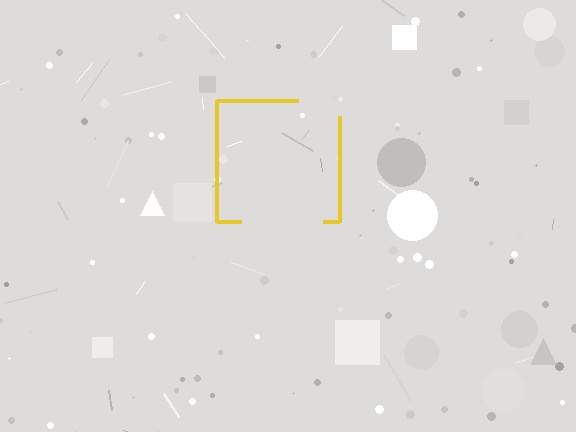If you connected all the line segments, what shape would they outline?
They would outline a square.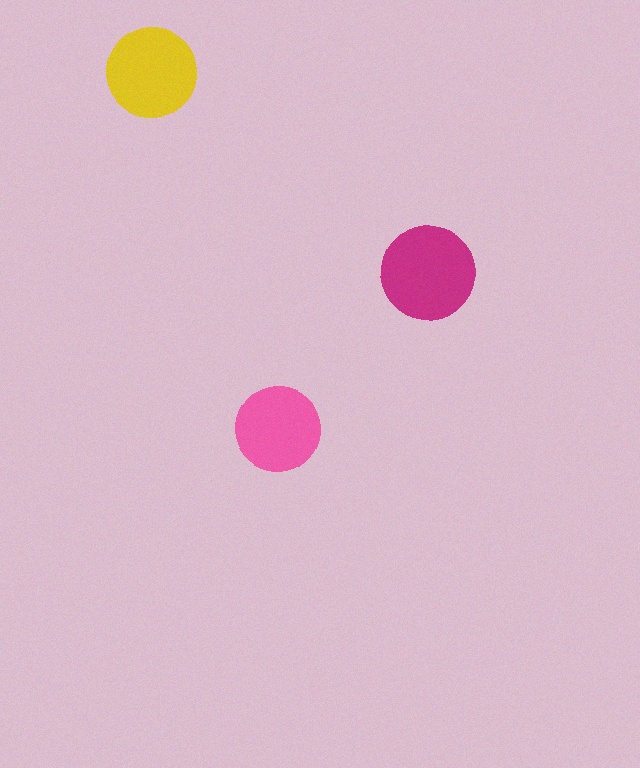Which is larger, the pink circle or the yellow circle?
The yellow one.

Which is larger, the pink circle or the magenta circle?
The magenta one.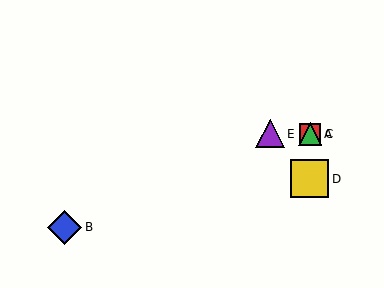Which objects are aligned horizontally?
Objects A, C, E are aligned horizontally.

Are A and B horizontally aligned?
No, A is at y≈134 and B is at y≈227.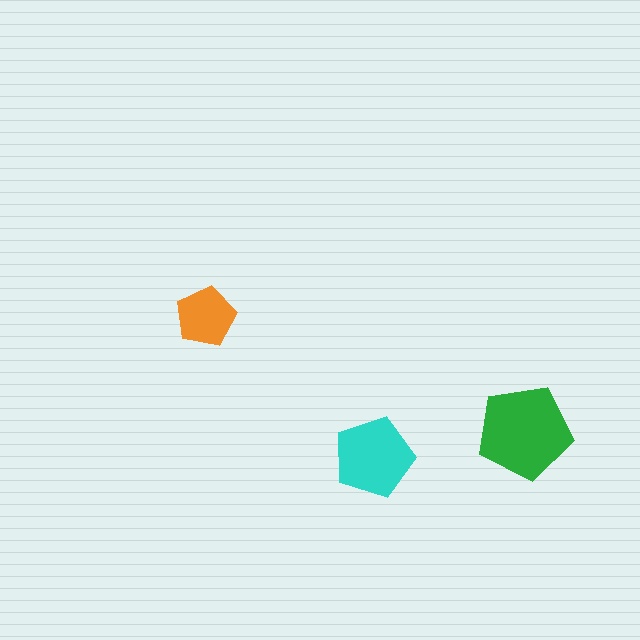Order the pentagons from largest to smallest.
the green one, the cyan one, the orange one.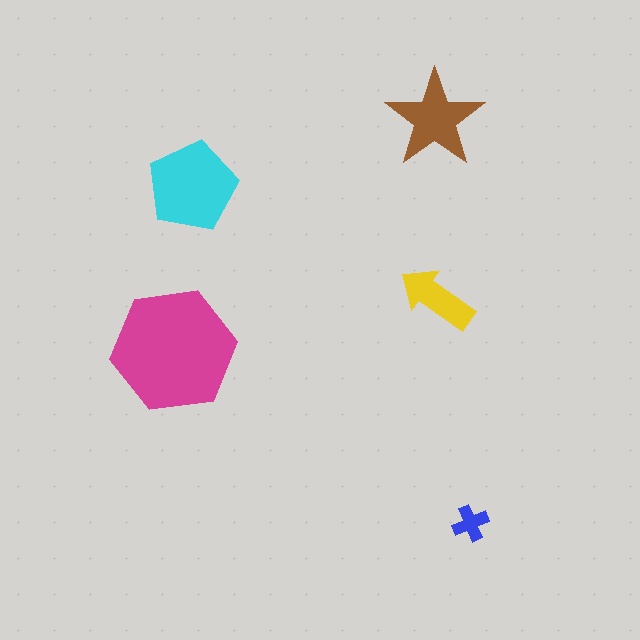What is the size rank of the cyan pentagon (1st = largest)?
2nd.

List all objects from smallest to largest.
The blue cross, the yellow arrow, the brown star, the cyan pentagon, the magenta hexagon.